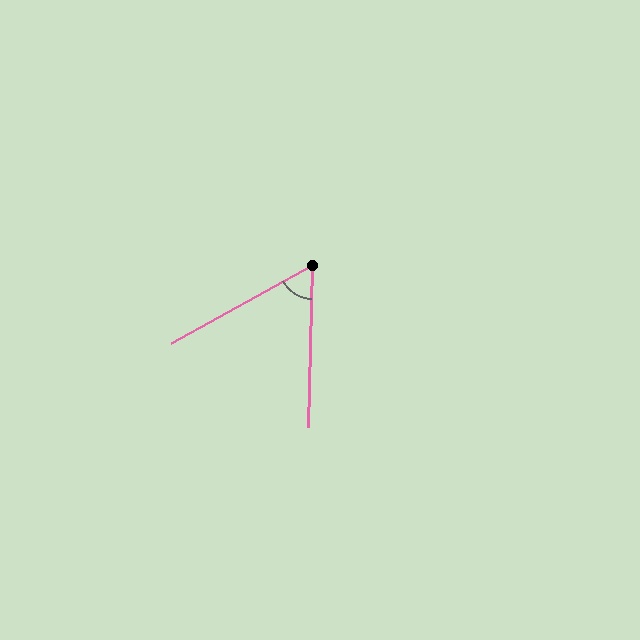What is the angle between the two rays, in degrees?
Approximately 60 degrees.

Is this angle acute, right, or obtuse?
It is acute.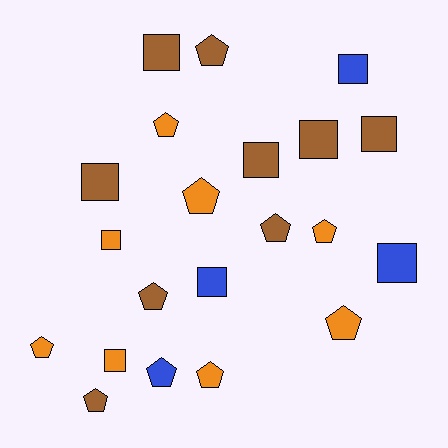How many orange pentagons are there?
There are 6 orange pentagons.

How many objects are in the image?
There are 21 objects.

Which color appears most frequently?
Brown, with 9 objects.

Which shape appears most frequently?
Pentagon, with 11 objects.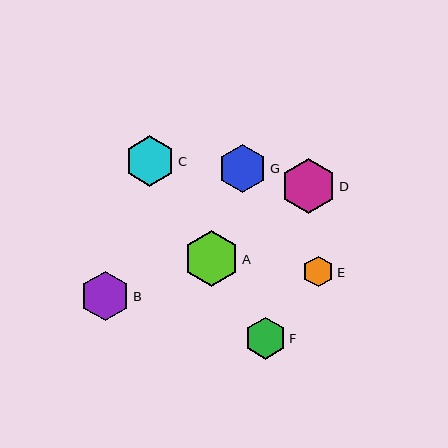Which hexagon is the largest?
Hexagon A is the largest with a size of approximately 55 pixels.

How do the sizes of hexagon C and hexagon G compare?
Hexagon C and hexagon G are approximately the same size.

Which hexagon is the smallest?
Hexagon E is the smallest with a size of approximately 31 pixels.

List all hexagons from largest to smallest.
From largest to smallest: A, D, C, B, G, F, E.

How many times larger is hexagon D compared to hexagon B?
Hexagon D is approximately 1.1 times the size of hexagon B.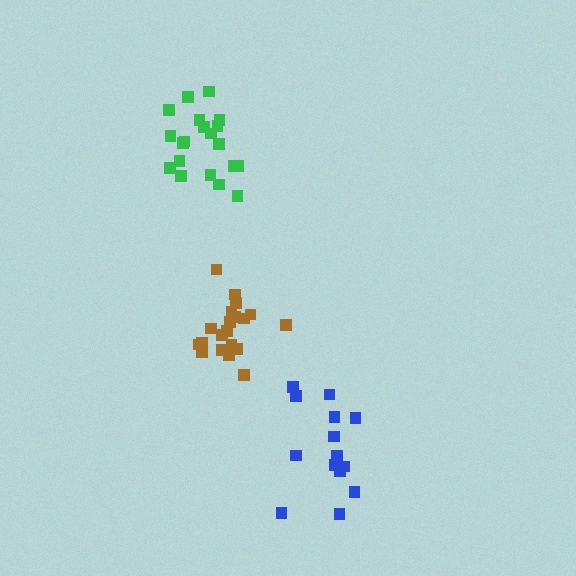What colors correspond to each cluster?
The clusters are colored: green, blue, brown.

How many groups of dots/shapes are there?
There are 3 groups.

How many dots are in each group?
Group 1: 20 dots, Group 2: 14 dots, Group 3: 20 dots (54 total).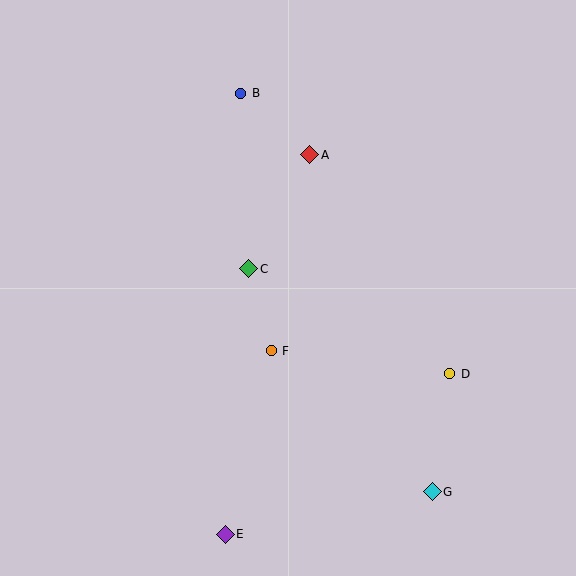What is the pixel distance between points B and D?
The distance between B and D is 350 pixels.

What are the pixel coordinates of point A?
Point A is at (310, 155).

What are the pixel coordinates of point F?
Point F is at (271, 351).